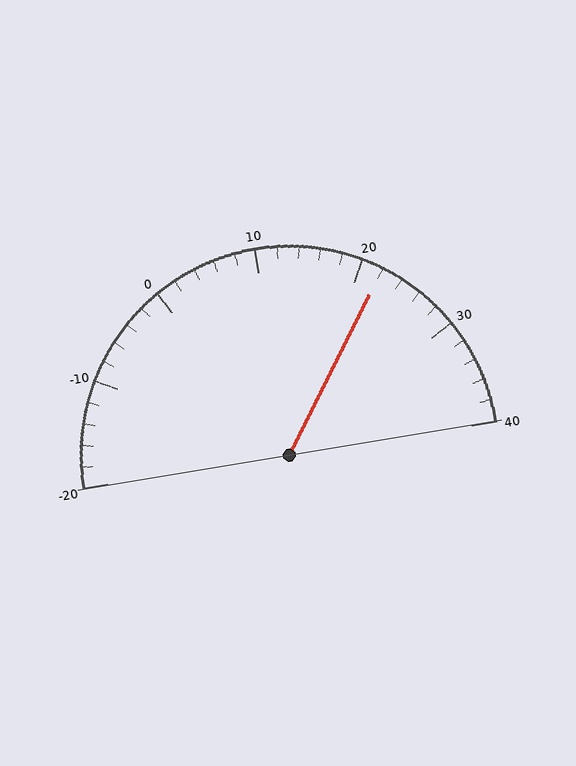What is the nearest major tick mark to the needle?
The nearest major tick mark is 20.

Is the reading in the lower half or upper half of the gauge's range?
The reading is in the upper half of the range (-20 to 40).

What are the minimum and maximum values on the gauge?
The gauge ranges from -20 to 40.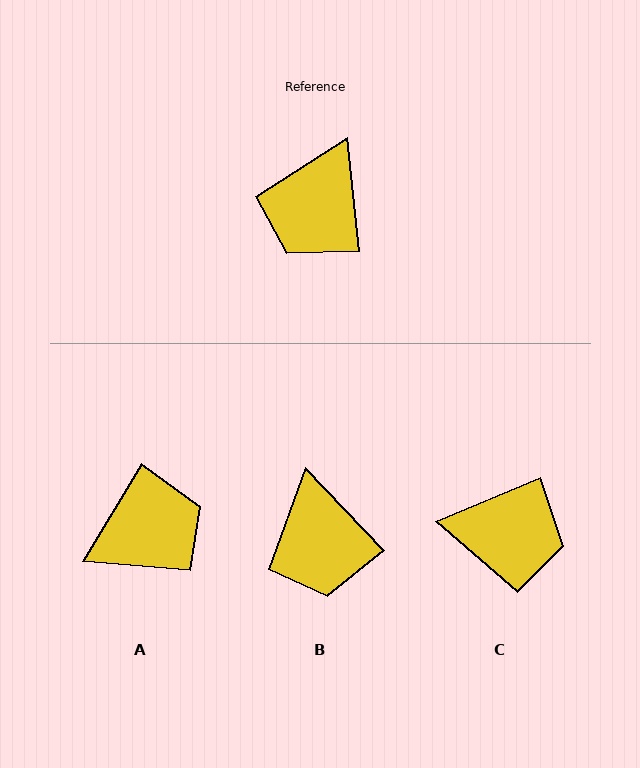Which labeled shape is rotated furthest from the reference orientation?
A, about 142 degrees away.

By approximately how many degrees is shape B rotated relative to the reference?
Approximately 37 degrees counter-clockwise.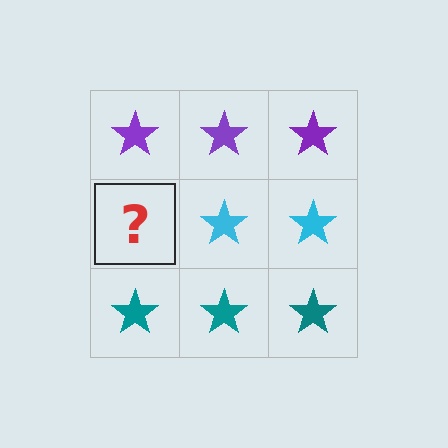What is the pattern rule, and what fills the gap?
The rule is that each row has a consistent color. The gap should be filled with a cyan star.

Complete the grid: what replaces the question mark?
The question mark should be replaced with a cyan star.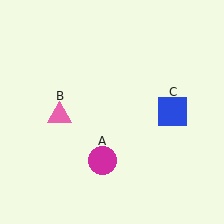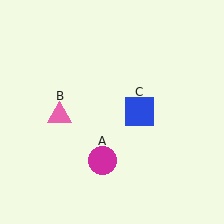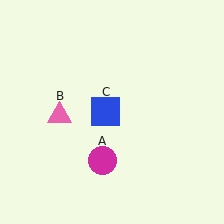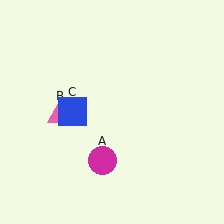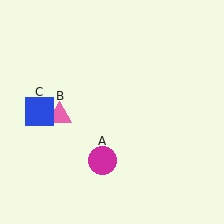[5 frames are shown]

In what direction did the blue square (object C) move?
The blue square (object C) moved left.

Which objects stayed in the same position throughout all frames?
Magenta circle (object A) and pink triangle (object B) remained stationary.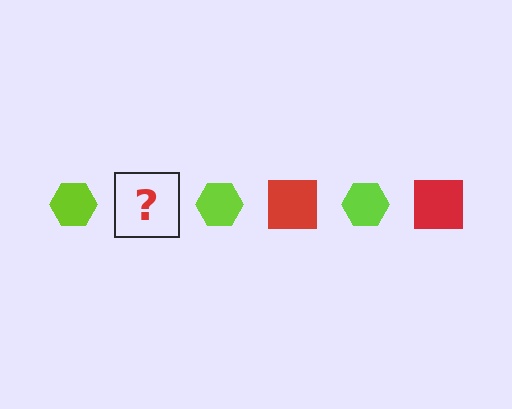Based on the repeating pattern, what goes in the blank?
The blank should be a red square.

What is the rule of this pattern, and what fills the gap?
The rule is that the pattern alternates between lime hexagon and red square. The gap should be filled with a red square.